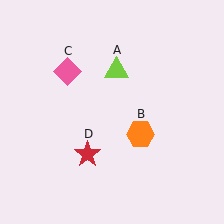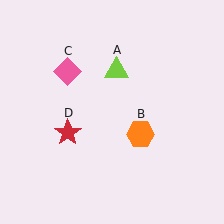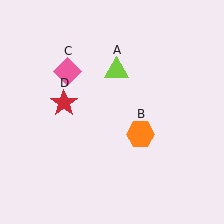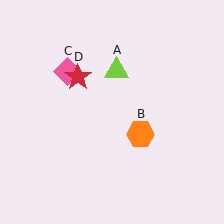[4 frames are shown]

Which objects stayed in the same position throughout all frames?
Lime triangle (object A) and orange hexagon (object B) and pink diamond (object C) remained stationary.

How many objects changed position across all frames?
1 object changed position: red star (object D).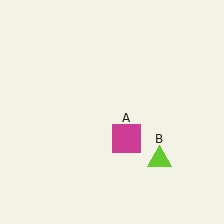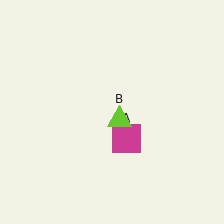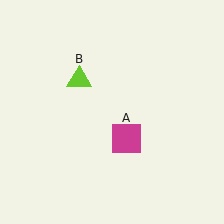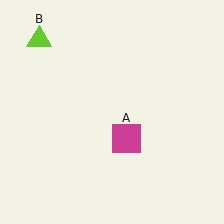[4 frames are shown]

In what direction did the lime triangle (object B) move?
The lime triangle (object B) moved up and to the left.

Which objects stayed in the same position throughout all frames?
Magenta square (object A) remained stationary.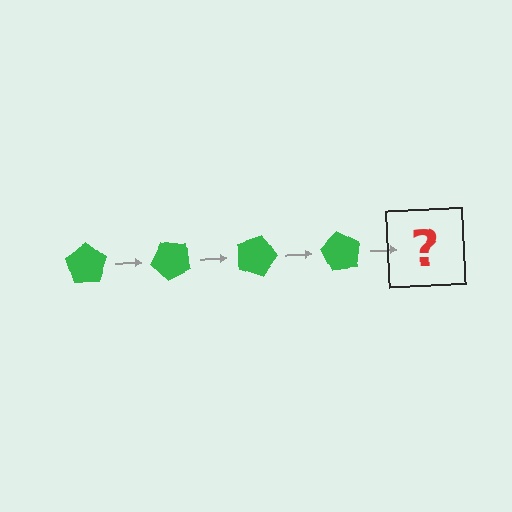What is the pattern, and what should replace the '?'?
The pattern is that the pentagon rotates 45 degrees each step. The '?' should be a green pentagon rotated 180 degrees.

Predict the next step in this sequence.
The next step is a green pentagon rotated 180 degrees.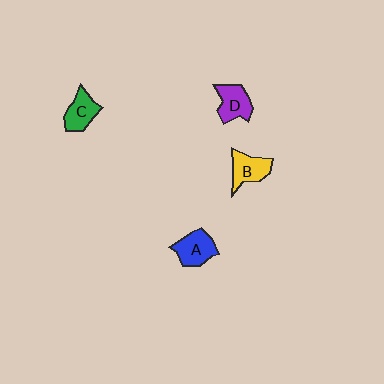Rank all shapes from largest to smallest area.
From largest to smallest: A (blue), B (yellow), D (purple), C (green).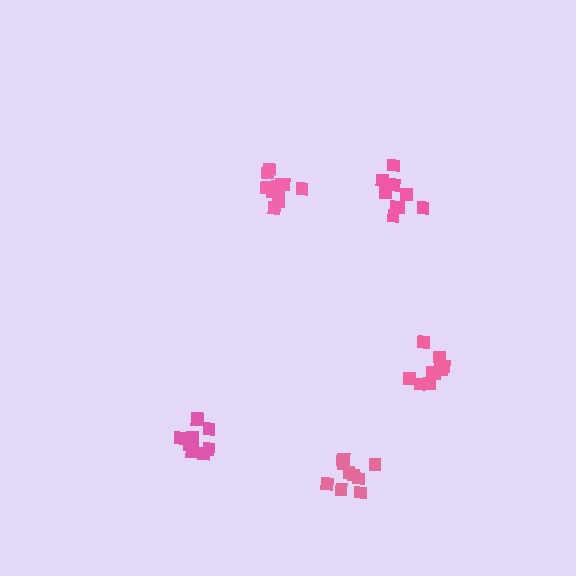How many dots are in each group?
Group 1: 12 dots, Group 2: 10 dots, Group 3: 10 dots, Group 4: 10 dots, Group 5: 10 dots (52 total).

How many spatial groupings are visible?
There are 5 spatial groupings.